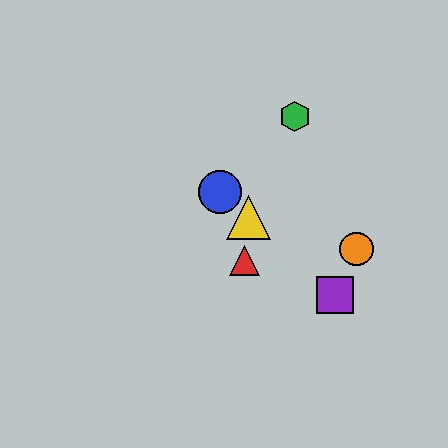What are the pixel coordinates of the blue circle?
The blue circle is at (220, 192).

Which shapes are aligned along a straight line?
The blue circle, the yellow triangle, the purple square are aligned along a straight line.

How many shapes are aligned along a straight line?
3 shapes (the blue circle, the yellow triangle, the purple square) are aligned along a straight line.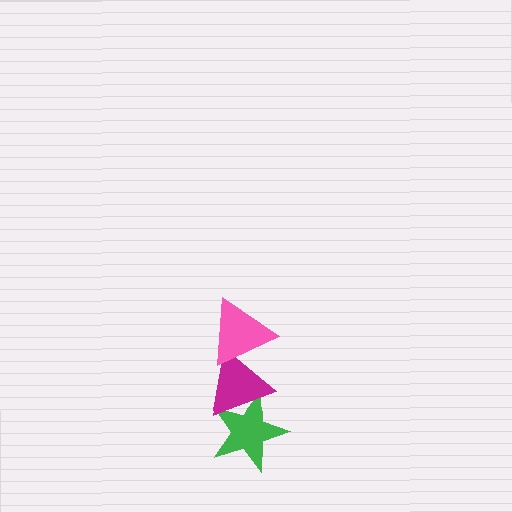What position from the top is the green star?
The green star is 3rd from the top.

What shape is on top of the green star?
The magenta triangle is on top of the green star.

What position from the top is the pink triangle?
The pink triangle is 1st from the top.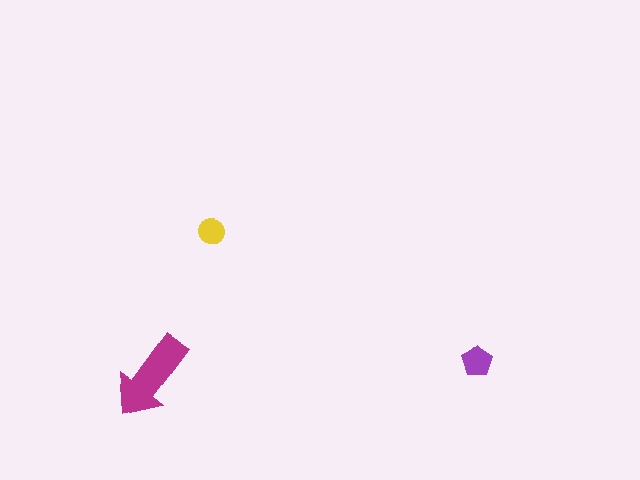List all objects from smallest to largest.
The yellow circle, the purple pentagon, the magenta arrow.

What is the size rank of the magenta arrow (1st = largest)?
1st.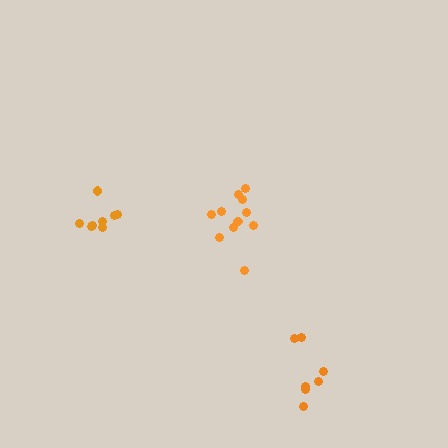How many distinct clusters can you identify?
There are 3 distinct clusters.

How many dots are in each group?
Group 1: 11 dots, Group 2: 8 dots, Group 3: 7 dots (26 total).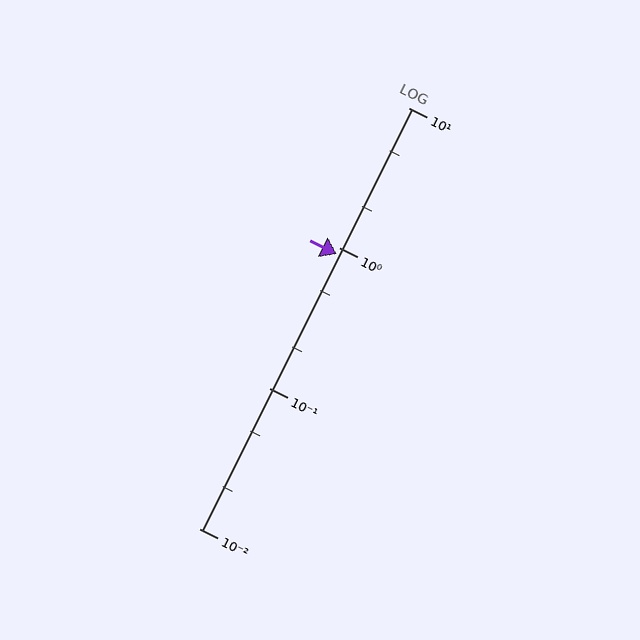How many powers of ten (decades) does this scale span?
The scale spans 3 decades, from 0.01 to 10.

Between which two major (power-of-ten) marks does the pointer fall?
The pointer is between 0.1 and 1.